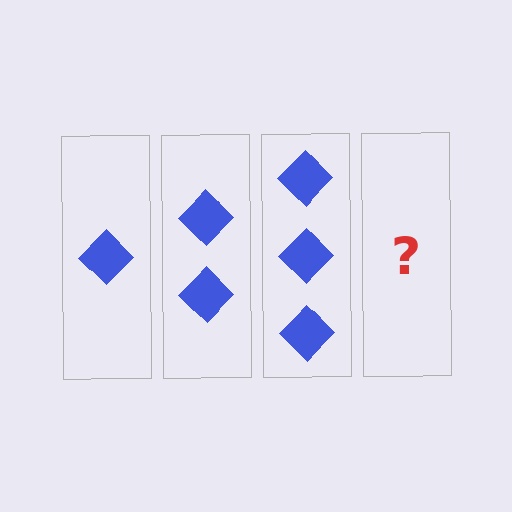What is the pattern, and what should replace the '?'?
The pattern is that each step adds one more diamond. The '?' should be 4 diamonds.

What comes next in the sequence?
The next element should be 4 diamonds.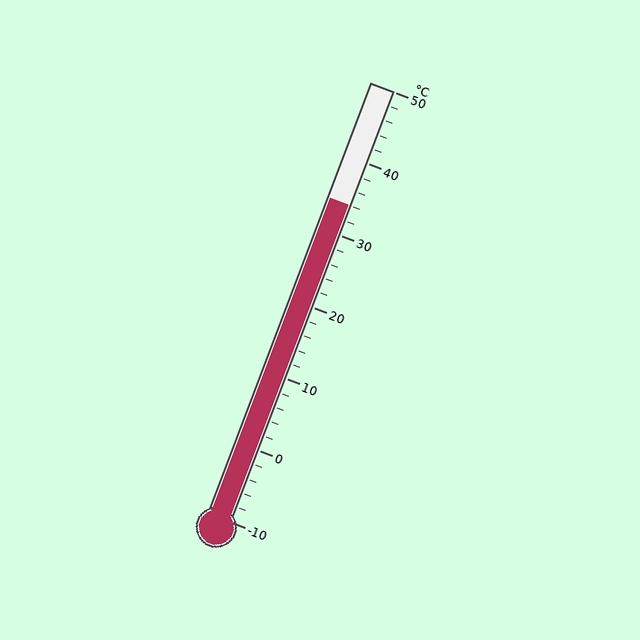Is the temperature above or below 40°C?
The temperature is below 40°C.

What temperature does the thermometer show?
The thermometer shows approximately 34°C.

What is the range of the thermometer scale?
The thermometer scale ranges from -10°C to 50°C.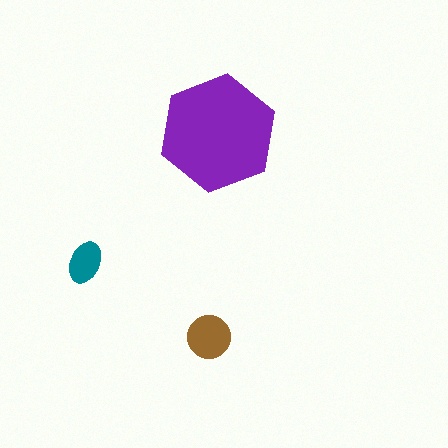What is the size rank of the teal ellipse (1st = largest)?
3rd.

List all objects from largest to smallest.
The purple hexagon, the brown circle, the teal ellipse.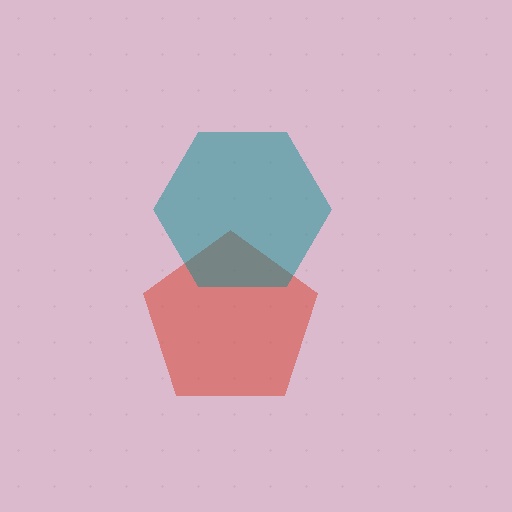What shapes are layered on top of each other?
The layered shapes are: a red pentagon, a teal hexagon.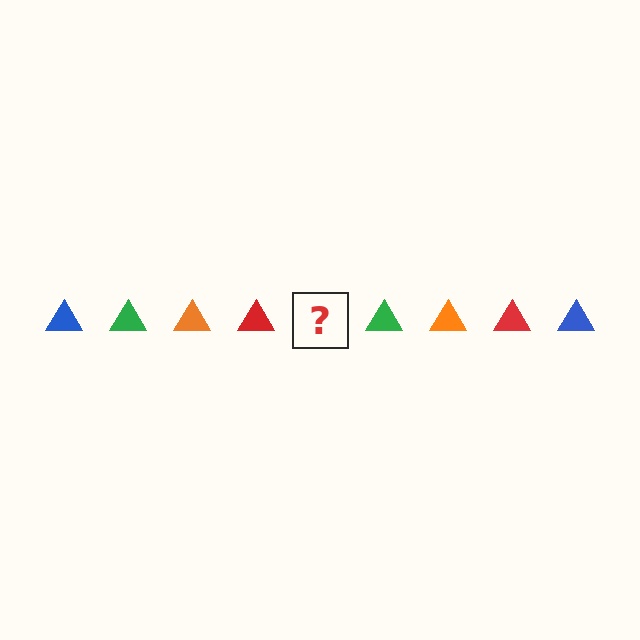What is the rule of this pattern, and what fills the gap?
The rule is that the pattern cycles through blue, green, orange, red triangles. The gap should be filled with a blue triangle.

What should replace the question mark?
The question mark should be replaced with a blue triangle.